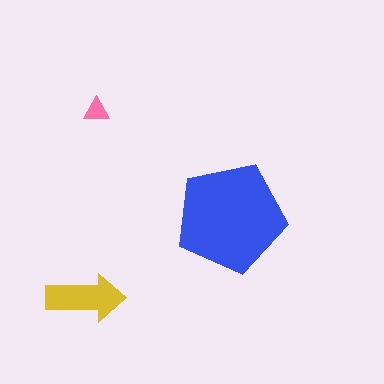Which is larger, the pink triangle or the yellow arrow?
The yellow arrow.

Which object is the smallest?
The pink triangle.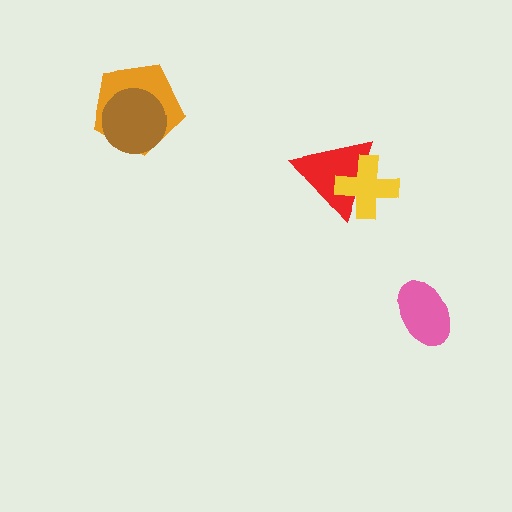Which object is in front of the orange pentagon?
The brown circle is in front of the orange pentagon.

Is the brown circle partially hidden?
No, no other shape covers it.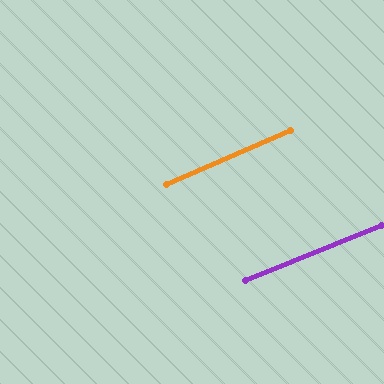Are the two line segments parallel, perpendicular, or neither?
Parallel — their directions differ by only 1.6°.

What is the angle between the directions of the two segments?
Approximately 2 degrees.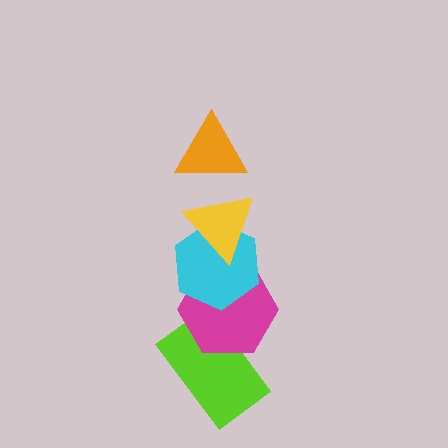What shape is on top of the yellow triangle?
The orange triangle is on top of the yellow triangle.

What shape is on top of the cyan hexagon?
The yellow triangle is on top of the cyan hexagon.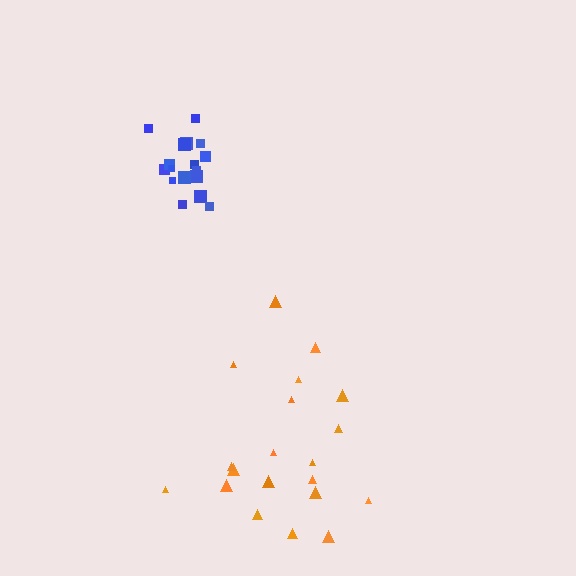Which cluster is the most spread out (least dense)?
Orange.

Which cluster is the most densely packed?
Blue.